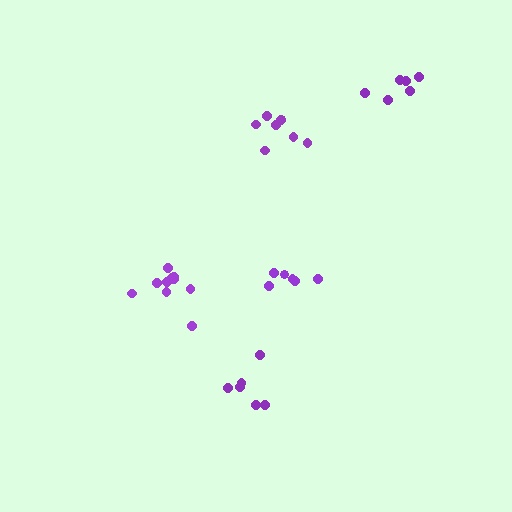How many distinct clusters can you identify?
There are 5 distinct clusters.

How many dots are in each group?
Group 1: 6 dots, Group 2: 6 dots, Group 3: 6 dots, Group 4: 11 dots, Group 5: 8 dots (37 total).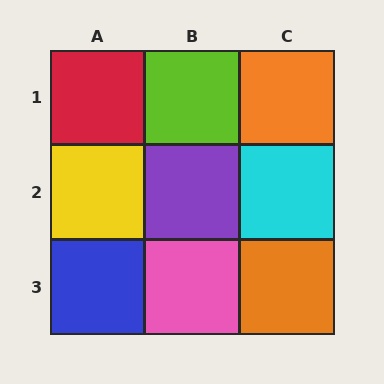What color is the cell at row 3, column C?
Orange.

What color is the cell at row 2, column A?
Yellow.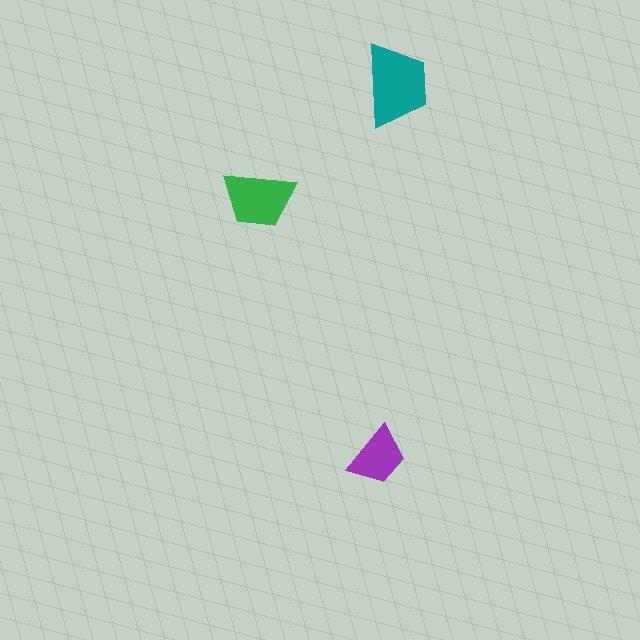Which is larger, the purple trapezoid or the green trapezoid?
The green one.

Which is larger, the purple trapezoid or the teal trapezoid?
The teal one.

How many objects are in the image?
There are 3 objects in the image.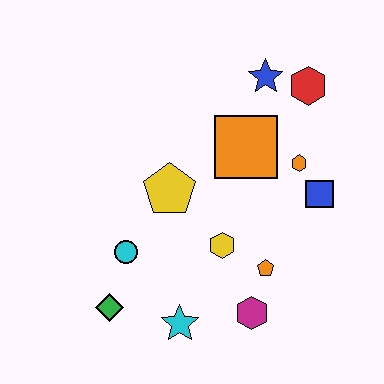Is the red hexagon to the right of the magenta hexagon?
Yes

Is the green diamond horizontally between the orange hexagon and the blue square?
No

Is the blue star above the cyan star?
Yes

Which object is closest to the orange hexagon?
The blue square is closest to the orange hexagon.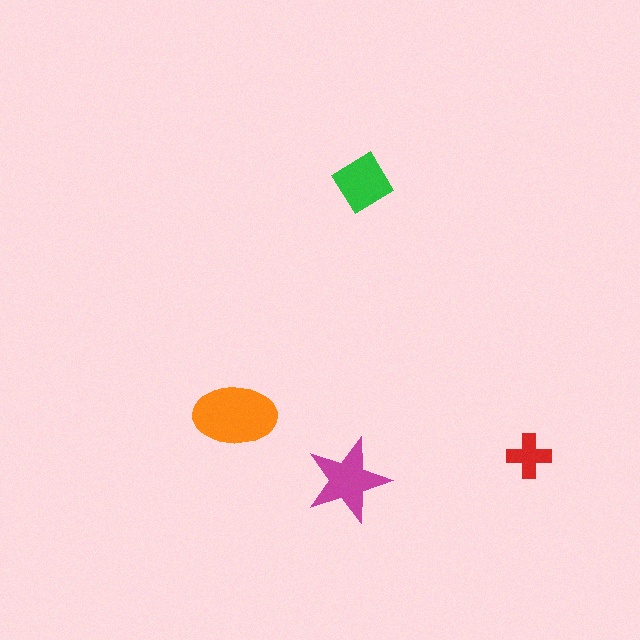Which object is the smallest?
The red cross.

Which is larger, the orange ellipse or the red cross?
The orange ellipse.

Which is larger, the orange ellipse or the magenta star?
The orange ellipse.